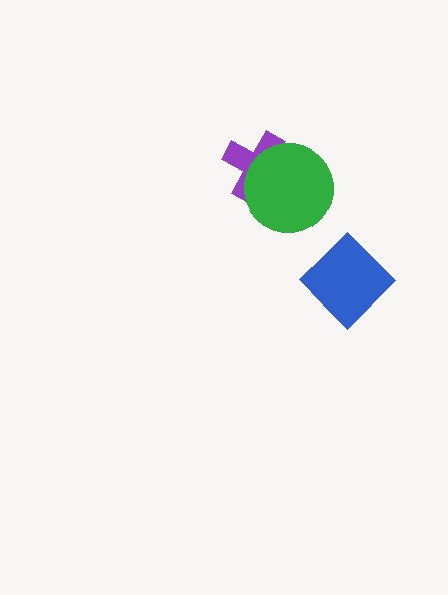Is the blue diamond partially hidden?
No, no other shape covers it.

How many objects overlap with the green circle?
1 object overlaps with the green circle.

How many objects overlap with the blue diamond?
0 objects overlap with the blue diamond.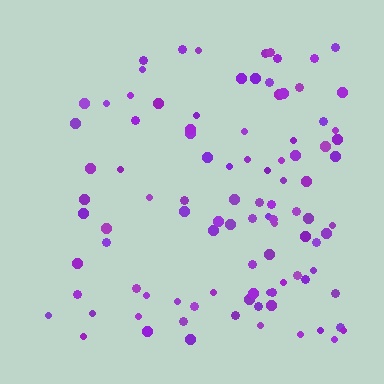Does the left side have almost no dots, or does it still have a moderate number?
Still a moderate number, just noticeably fewer than the right.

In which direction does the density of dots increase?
From left to right, with the right side densest.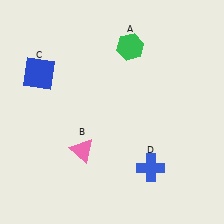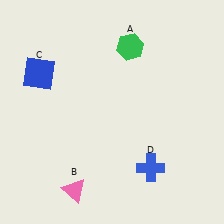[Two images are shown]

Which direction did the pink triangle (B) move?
The pink triangle (B) moved down.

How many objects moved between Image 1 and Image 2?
1 object moved between the two images.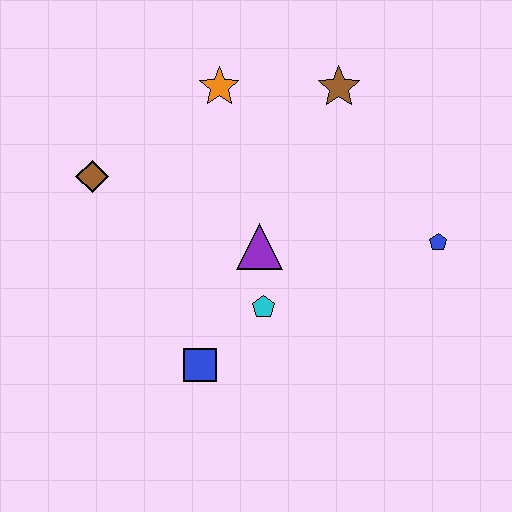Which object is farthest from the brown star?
The blue square is farthest from the brown star.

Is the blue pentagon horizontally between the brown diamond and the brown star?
No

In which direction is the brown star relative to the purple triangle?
The brown star is above the purple triangle.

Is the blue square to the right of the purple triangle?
No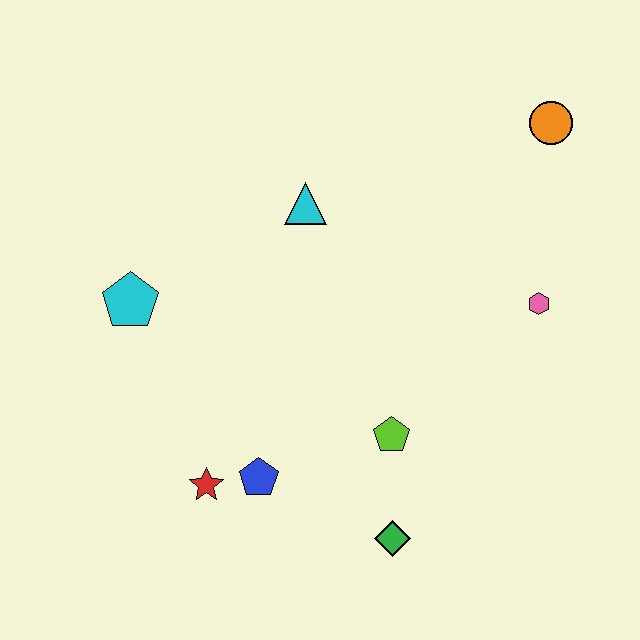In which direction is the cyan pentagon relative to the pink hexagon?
The cyan pentagon is to the left of the pink hexagon.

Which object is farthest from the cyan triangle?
The green diamond is farthest from the cyan triangle.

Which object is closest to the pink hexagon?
The orange circle is closest to the pink hexagon.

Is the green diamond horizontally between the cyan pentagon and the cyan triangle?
No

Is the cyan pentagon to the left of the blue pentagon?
Yes